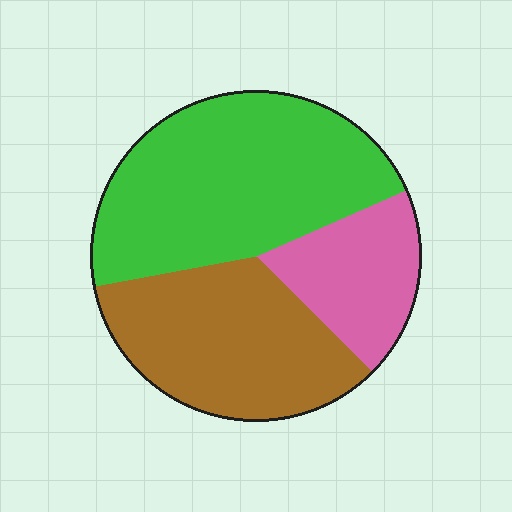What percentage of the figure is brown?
Brown takes up about one third (1/3) of the figure.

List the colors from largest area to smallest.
From largest to smallest: green, brown, pink.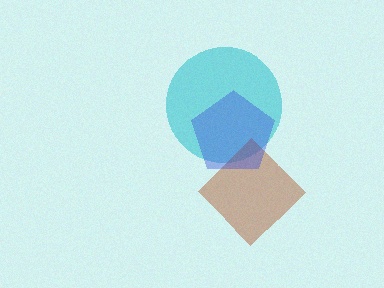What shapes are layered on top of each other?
The layered shapes are: a cyan circle, a brown diamond, a blue pentagon.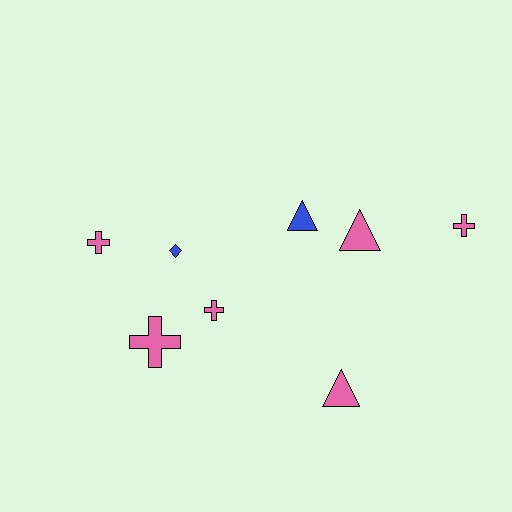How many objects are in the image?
There are 8 objects.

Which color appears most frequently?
Pink, with 6 objects.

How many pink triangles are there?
There are 2 pink triangles.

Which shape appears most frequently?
Cross, with 4 objects.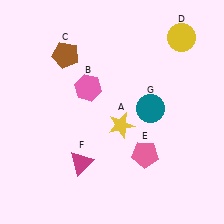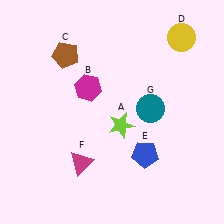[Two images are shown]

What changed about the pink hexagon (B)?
In Image 1, B is pink. In Image 2, it changed to magenta.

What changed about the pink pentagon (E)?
In Image 1, E is pink. In Image 2, it changed to blue.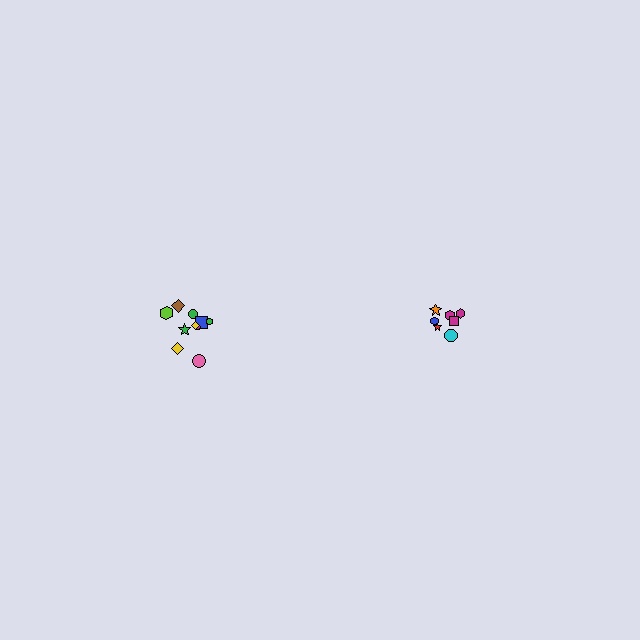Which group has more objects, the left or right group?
The left group.